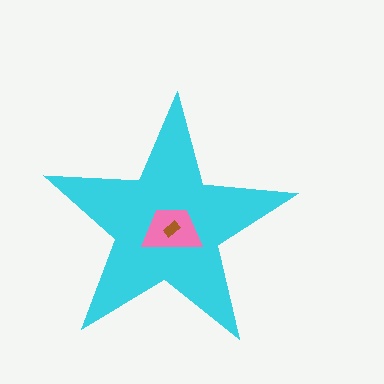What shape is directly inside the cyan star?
The pink trapezoid.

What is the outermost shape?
The cyan star.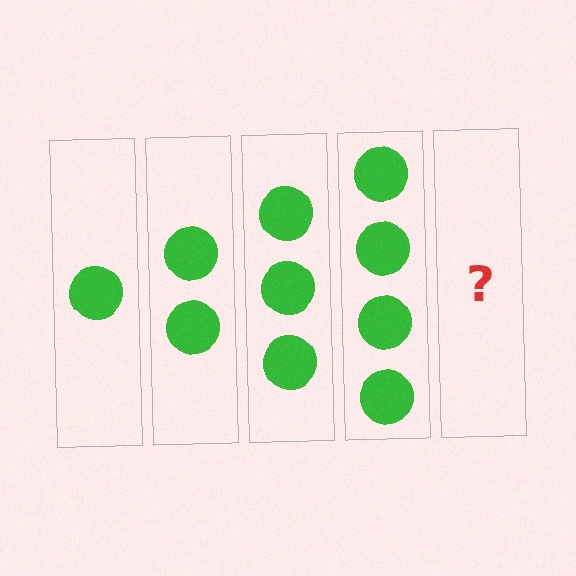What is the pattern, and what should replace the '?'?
The pattern is that each step adds one more circle. The '?' should be 5 circles.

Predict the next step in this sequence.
The next step is 5 circles.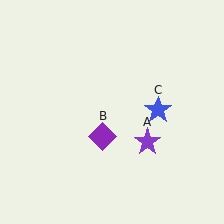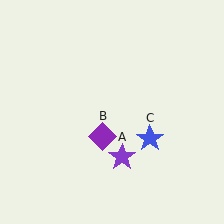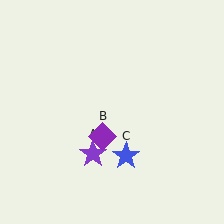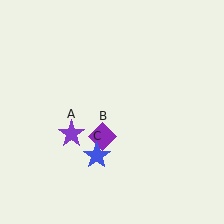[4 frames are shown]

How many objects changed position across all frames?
2 objects changed position: purple star (object A), blue star (object C).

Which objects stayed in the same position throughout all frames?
Purple diamond (object B) remained stationary.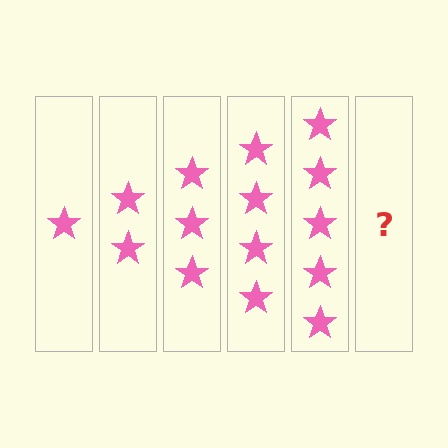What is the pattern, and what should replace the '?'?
The pattern is that each step adds one more star. The '?' should be 6 stars.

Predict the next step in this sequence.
The next step is 6 stars.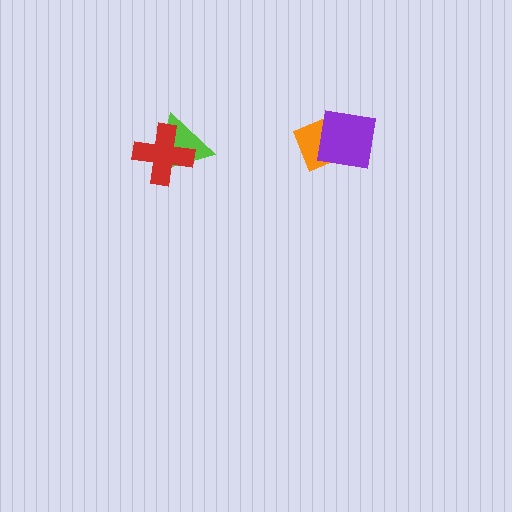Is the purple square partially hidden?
No, no other shape covers it.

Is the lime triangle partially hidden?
Yes, it is partially covered by another shape.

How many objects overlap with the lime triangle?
1 object overlaps with the lime triangle.